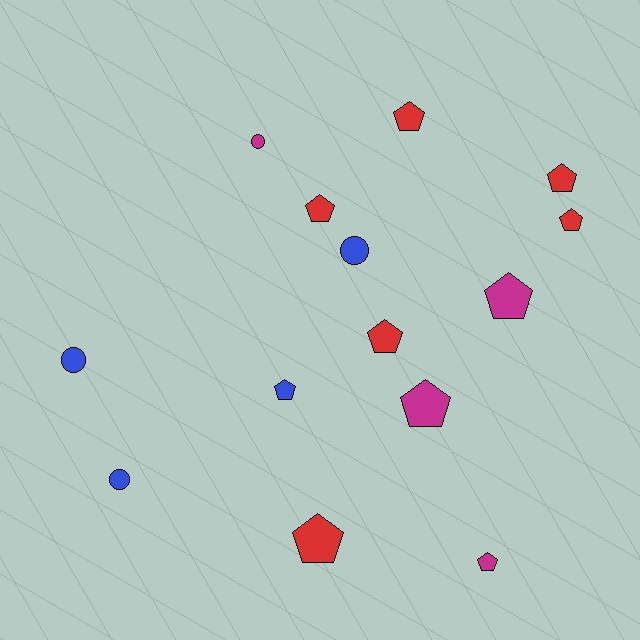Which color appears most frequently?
Red, with 6 objects.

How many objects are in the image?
There are 14 objects.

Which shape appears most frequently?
Pentagon, with 10 objects.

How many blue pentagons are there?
There is 1 blue pentagon.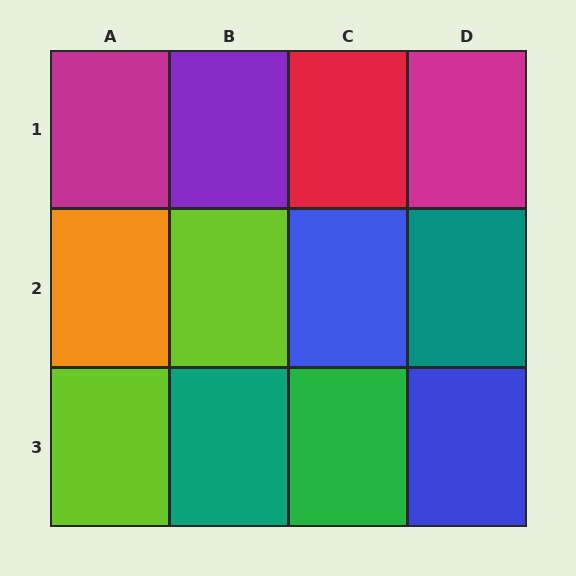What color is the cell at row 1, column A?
Magenta.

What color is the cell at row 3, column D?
Blue.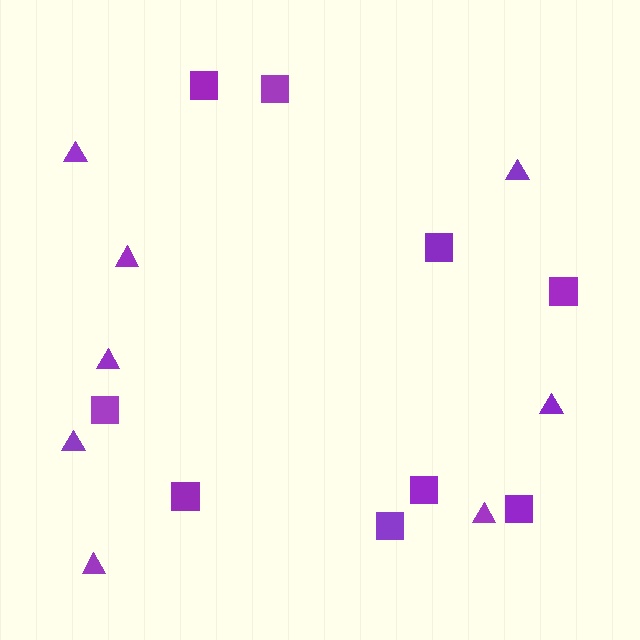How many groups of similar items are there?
There are 2 groups: one group of triangles (8) and one group of squares (9).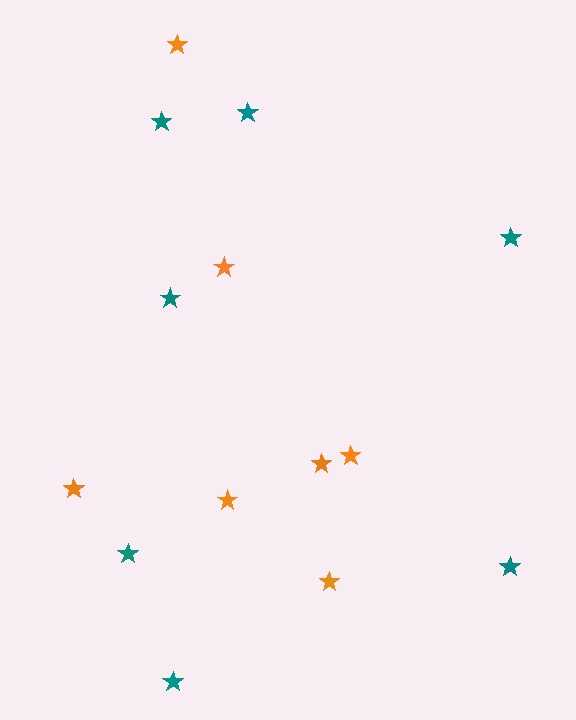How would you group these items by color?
There are 2 groups: one group of teal stars (7) and one group of orange stars (7).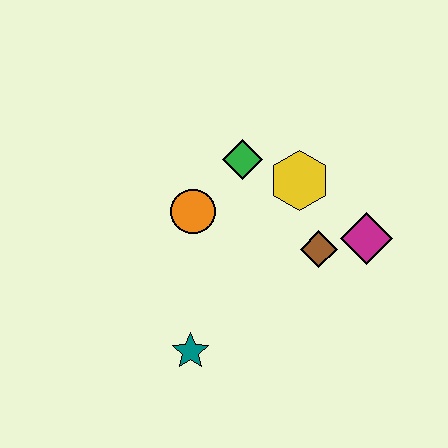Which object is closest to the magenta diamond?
The brown diamond is closest to the magenta diamond.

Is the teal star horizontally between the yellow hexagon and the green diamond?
No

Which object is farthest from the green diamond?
The teal star is farthest from the green diamond.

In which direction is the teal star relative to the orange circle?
The teal star is below the orange circle.